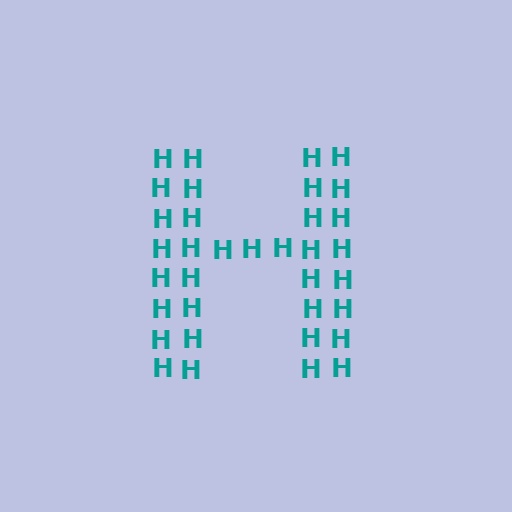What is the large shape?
The large shape is the letter H.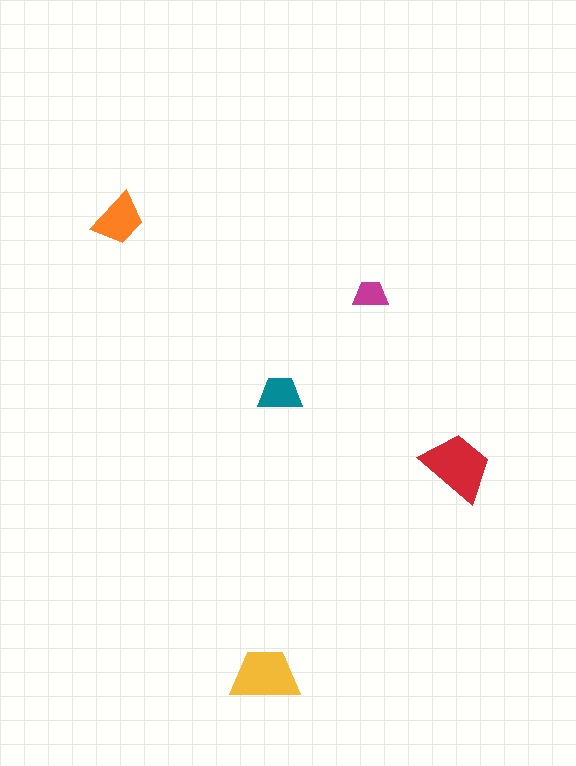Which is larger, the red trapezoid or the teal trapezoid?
The red one.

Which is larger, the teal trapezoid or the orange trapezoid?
The orange one.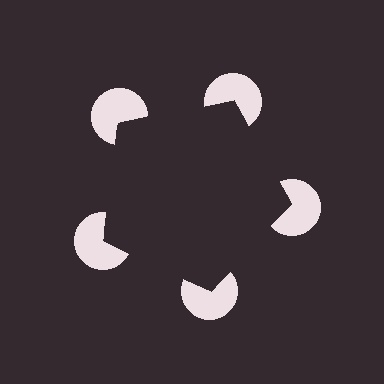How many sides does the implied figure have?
5 sides.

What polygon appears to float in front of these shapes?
An illusory pentagon — its edges are inferred from the aligned wedge cuts in the pac-man discs, not physically drawn.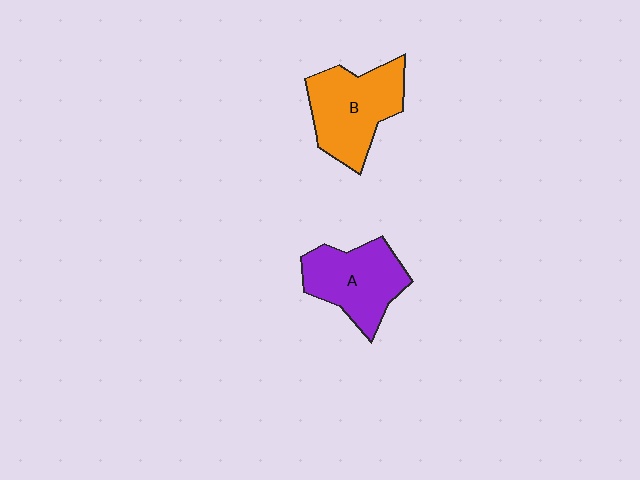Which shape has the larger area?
Shape B (orange).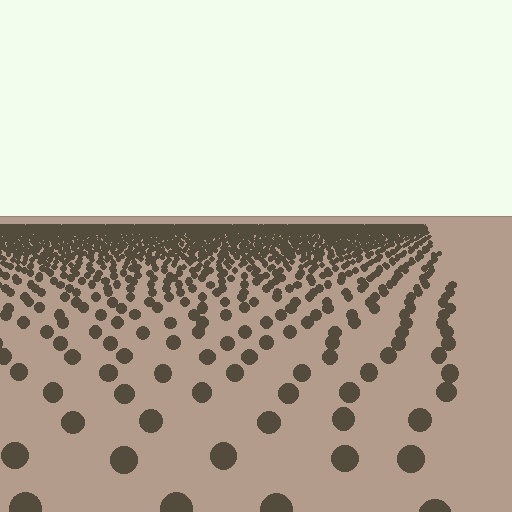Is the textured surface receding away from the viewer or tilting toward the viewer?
The surface is receding away from the viewer. Texture elements get smaller and denser toward the top.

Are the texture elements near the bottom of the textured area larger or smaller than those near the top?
Larger. Near the bottom, elements are closer to the viewer and appear at a bigger on-screen size.